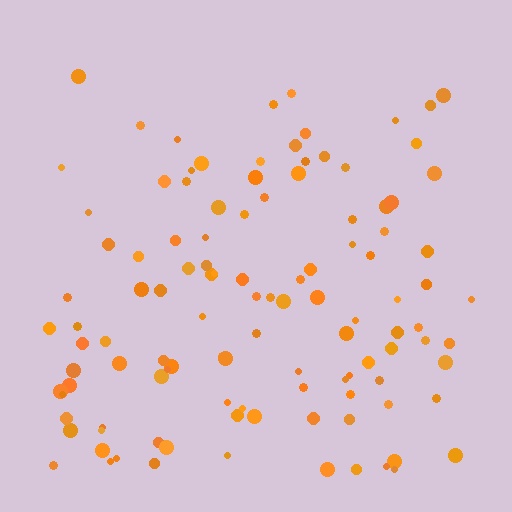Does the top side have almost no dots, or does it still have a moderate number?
Still a moderate number, just noticeably fewer than the bottom.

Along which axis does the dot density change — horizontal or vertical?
Vertical.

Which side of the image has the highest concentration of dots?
The bottom.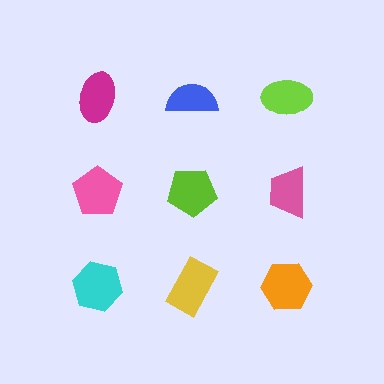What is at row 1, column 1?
A magenta ellipse.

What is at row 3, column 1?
A cyan hexagon.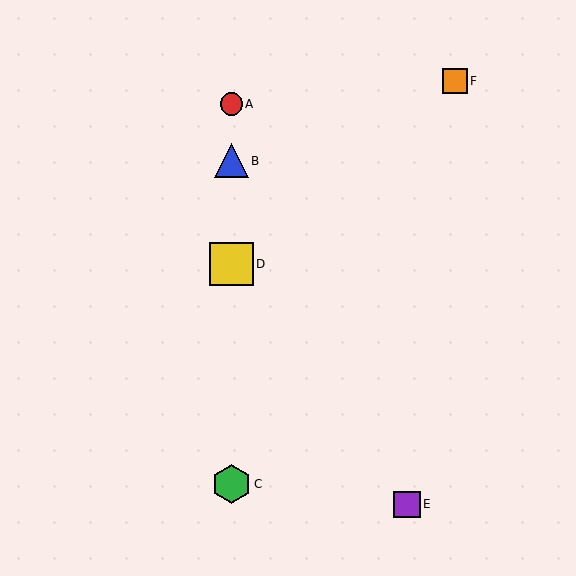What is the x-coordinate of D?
Object D is at x≈231.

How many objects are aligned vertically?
4 objects (A, B, C, D) are aligned vertically.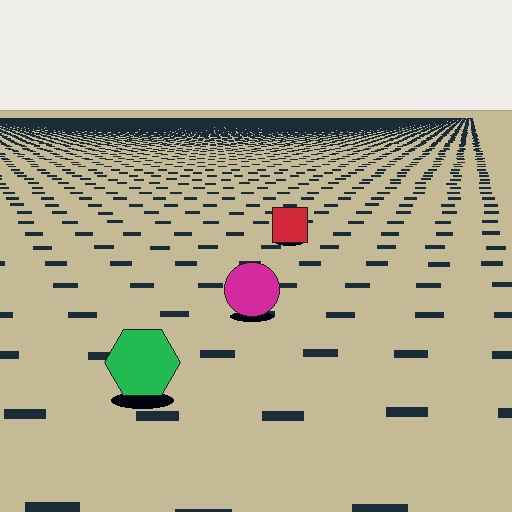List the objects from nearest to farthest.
From nearest to farthest: the green hexagon, the magenta circle, the red square.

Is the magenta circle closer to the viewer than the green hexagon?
No. The green hexagon is closer — you can tell from the texture gradient: the ground texture is coarser near it.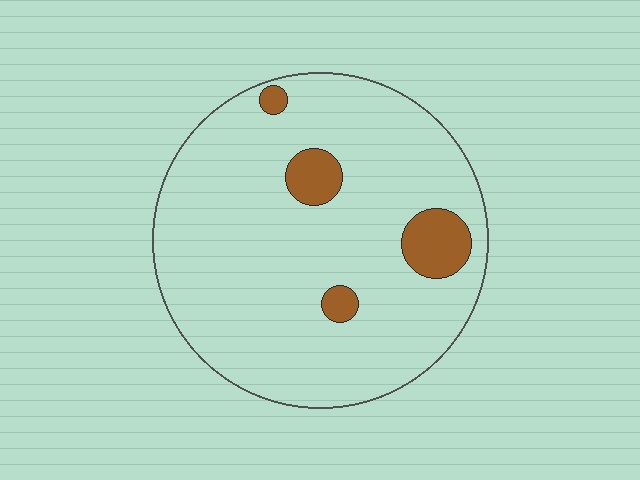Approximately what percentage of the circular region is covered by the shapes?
Approximately 10%.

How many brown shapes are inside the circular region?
4.